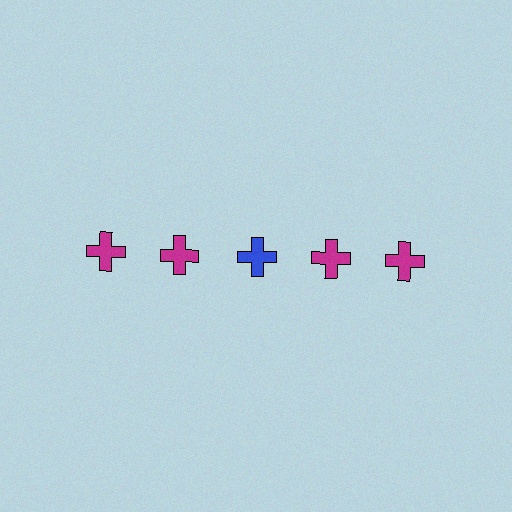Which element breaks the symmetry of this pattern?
The blue cross in the top row, center column breaks the symmetry. All other shapes are magenta crosses.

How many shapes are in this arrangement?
There are 5 shapes arranged in a grid pattern.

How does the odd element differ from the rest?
It has a different color: blue instead of magenta.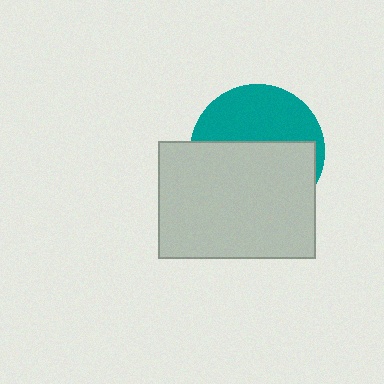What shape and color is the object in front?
The object in front is a light gray rectangle.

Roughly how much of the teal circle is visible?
A small part of it is visible (roughly 43%).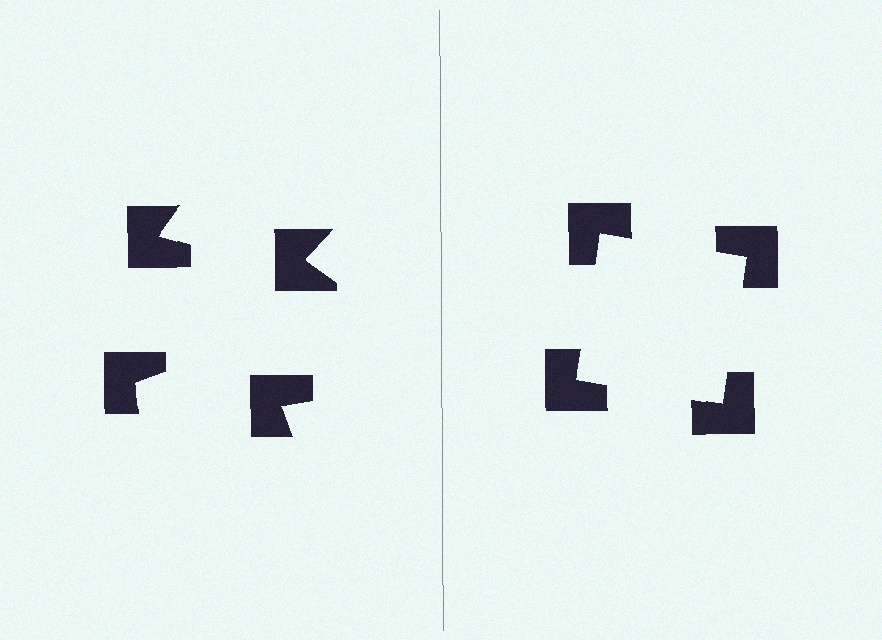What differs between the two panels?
The notched squares are positioned identically on both sides; only the wedge orientations differ. On the right they align to a square; on the left they are misaligned.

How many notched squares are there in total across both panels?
8 — 4 on each side.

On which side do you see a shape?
An illusory square appears on the right side. On the left side the wedge cuts are rotated, so no coherent shape forms.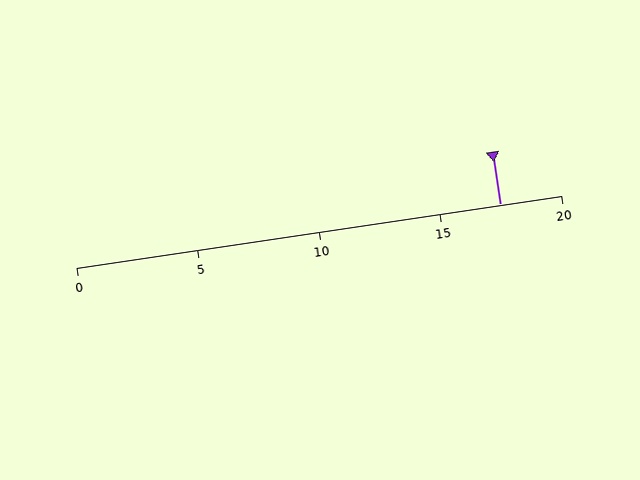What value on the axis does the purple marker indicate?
The marker indicates approximately 17.5.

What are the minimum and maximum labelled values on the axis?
The axis runs from 0 to 20.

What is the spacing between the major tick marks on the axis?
The major ticks are spaced 5 apart.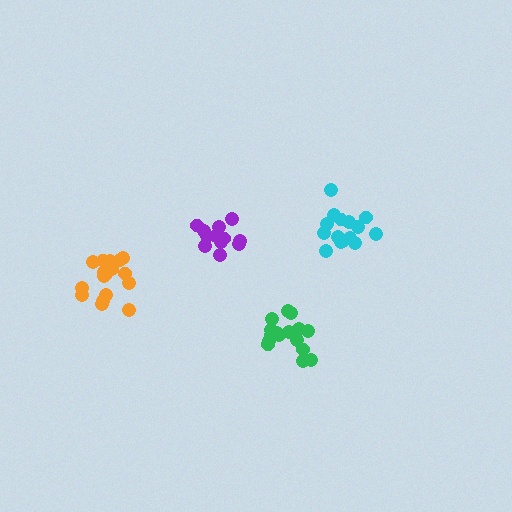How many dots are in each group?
Group 1: 17 dots, Group 2: 12 dots, Group 3: 15 dots, Group 4: 16 dots (60 total).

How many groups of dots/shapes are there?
There are 4 groups.